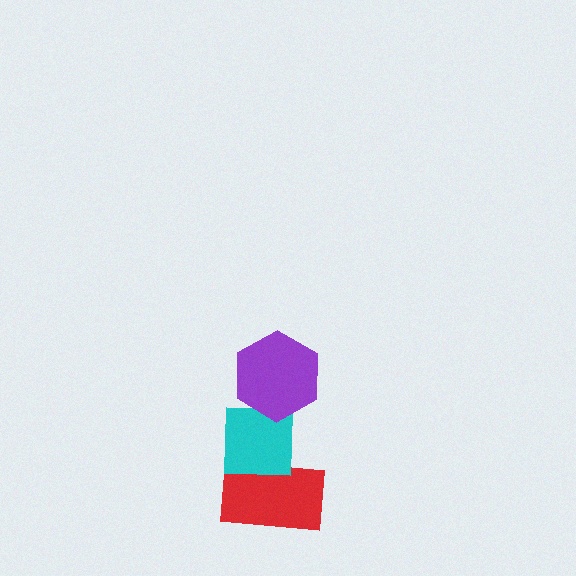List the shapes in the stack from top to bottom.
From top to bottom: the purple hexagon, the cyan square, the red rectangle.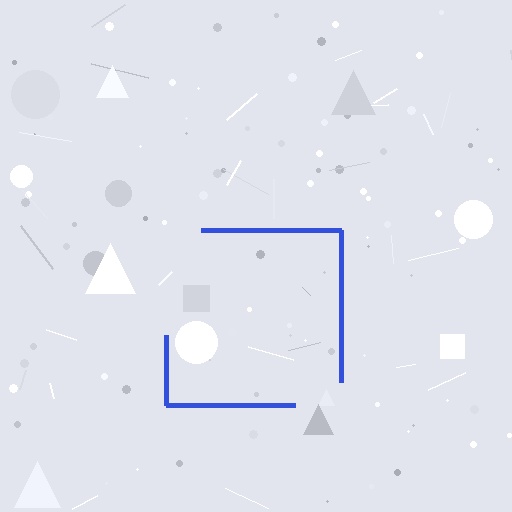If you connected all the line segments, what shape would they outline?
They would outline a square.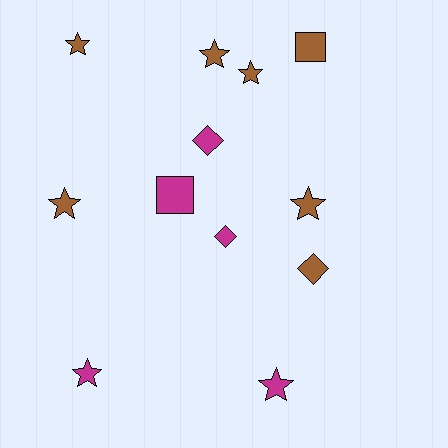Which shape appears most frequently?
Star, with 7 objects.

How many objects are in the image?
There are 12 objects.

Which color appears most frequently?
Brown, with 7 objects.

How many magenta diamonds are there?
There are 2 magenta diamonds.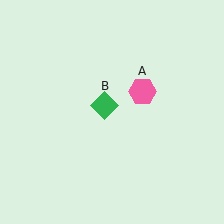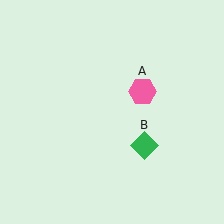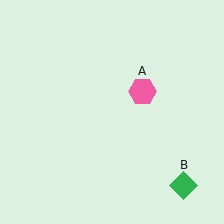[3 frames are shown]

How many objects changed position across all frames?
1 object changed position: green diamond (object B).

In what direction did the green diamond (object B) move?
The green diamond (object B) moved down and to the right.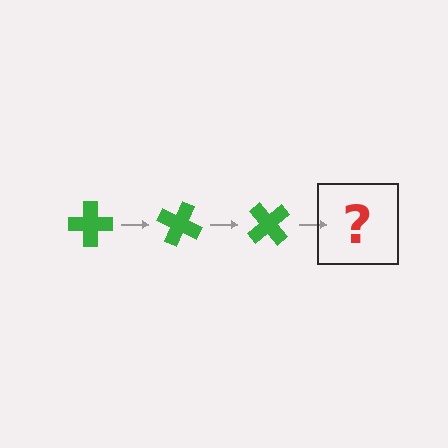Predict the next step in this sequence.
The next step is a green cross rotated 75 degrees.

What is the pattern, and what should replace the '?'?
The pattern is that the cross rotates 25 degrees each step. The '?' should be a green cross rotated 75 degrees.